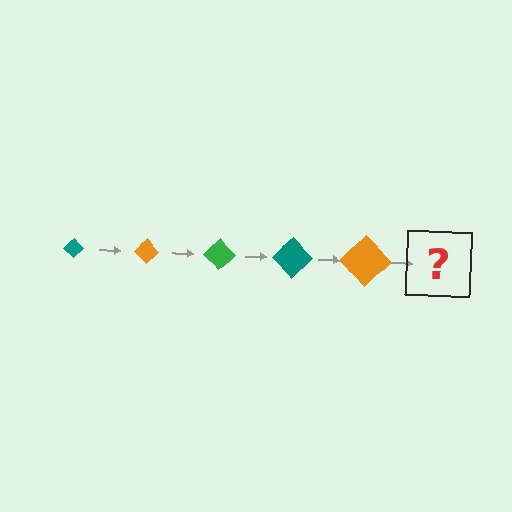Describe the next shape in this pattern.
It should be a green diamond, larger than the previous one.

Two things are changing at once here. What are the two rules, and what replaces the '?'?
The two rules are that the diamond grows larger each step and the color cycles through teal, orange, and green. The '?' should be a green diamond, larger than the previous one.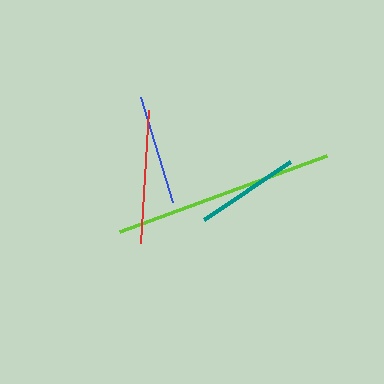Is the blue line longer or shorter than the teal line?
The blue line is longer than the teal line.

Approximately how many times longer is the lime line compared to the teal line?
The lime line is approximately 2.1 times the length of the teal line.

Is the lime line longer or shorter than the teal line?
The lime line is longer than the teal line.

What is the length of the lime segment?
The lime segment is approximately 221 pixels long.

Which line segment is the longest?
The lime line is the longest at approximately 221 pixels.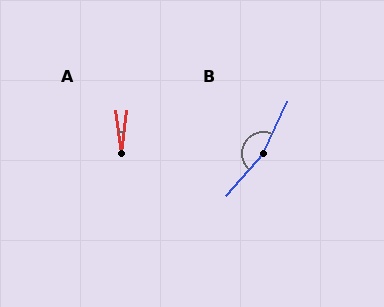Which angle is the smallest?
A, at approximately 15 degrees.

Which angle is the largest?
B, at approximately 164 degrees.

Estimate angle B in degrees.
Approximately 164 degrees.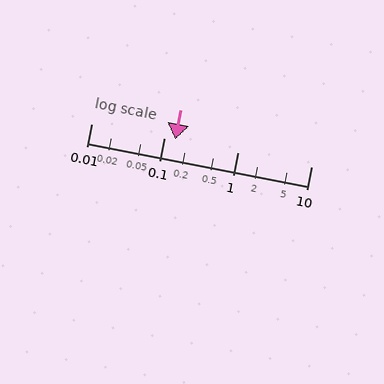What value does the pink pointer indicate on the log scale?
The pointer indicates approximately 0.14.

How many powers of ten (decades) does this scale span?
The scale spans 3 decades, from 0.01 to 10.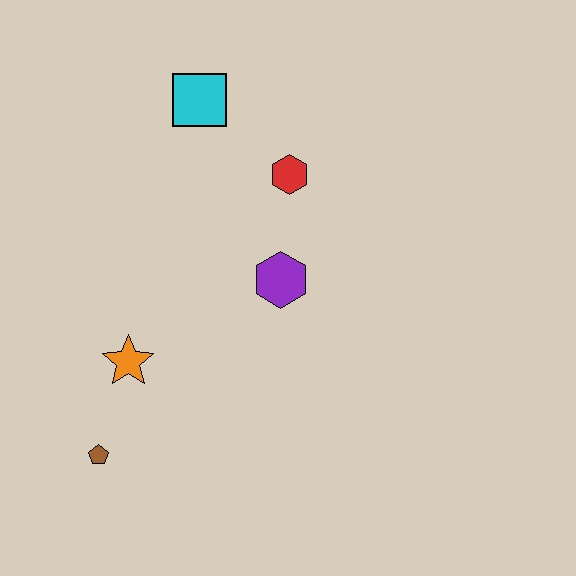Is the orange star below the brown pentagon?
No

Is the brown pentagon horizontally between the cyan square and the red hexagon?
No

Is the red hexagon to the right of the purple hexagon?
Yes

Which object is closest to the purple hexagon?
The red hexagon is closest to the purple hexagon.